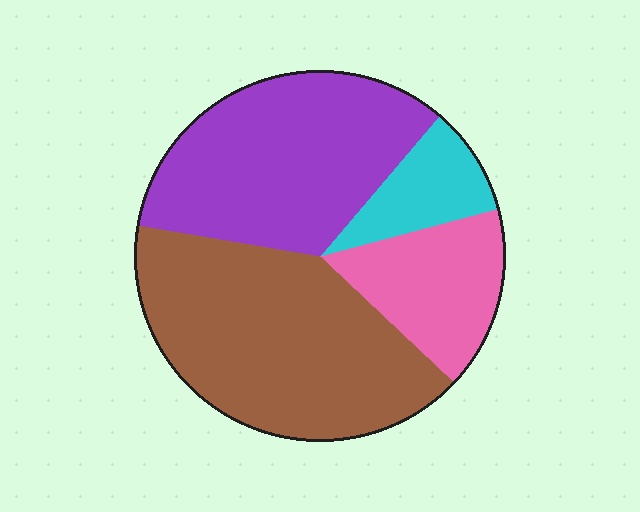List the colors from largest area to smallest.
From largest to smallest: brown, purple, pink, cyan.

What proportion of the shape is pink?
Pink covers roughly 15% of the shape.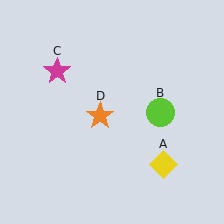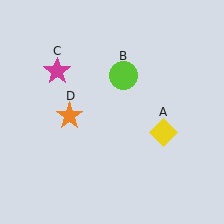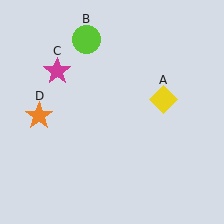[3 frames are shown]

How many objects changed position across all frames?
3 objects changed position: yellow diamond (object A), lime circle (object B), orange star (object D).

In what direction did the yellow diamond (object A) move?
The yellow diamond (object A) moved up.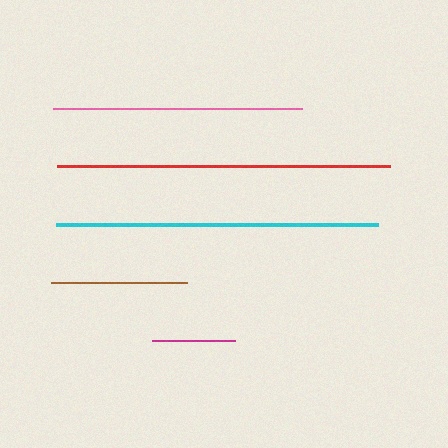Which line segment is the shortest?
The magenta line is the shortest at approximately 83 pixels.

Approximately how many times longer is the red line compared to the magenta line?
The red line is approximately 4.0 times the length of the magenta line.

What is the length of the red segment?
The red segment is approximately 333 pixels long.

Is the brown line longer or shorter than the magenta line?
The brown line is longer than the magenta line.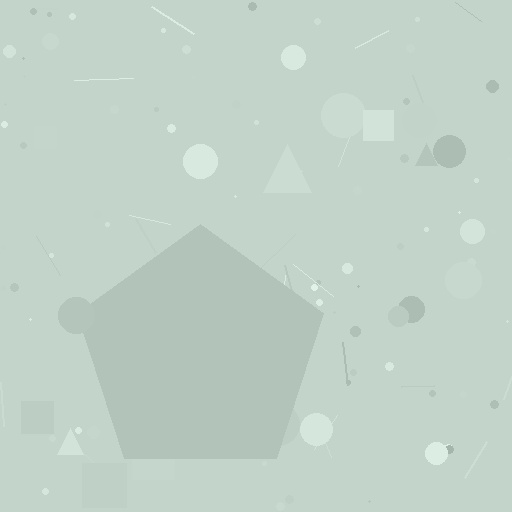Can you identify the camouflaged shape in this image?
The camouflaged shape is a pentagon.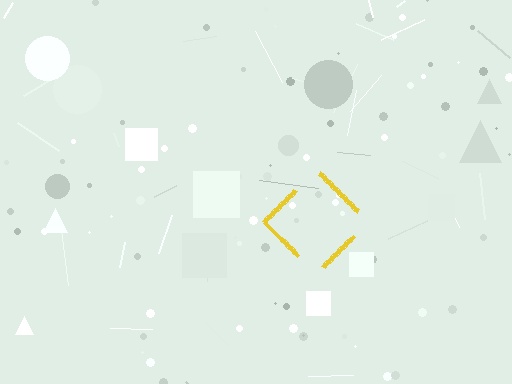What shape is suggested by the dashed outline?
The dashed outline suggests a diamond.